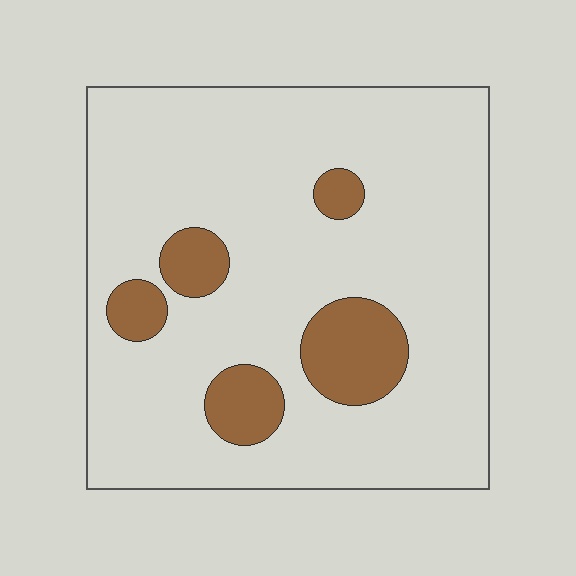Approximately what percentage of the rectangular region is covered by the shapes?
Approximately 15%.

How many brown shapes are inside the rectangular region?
5.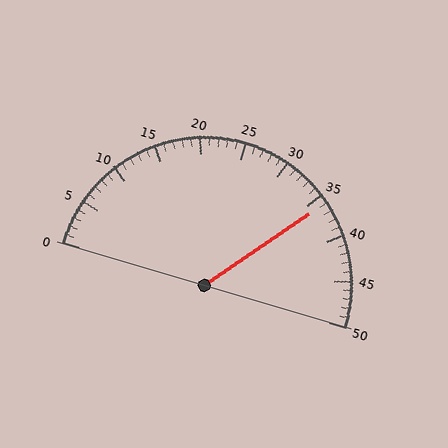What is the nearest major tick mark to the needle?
The nearest major tick mark is 35.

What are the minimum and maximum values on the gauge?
The gauge ranges from 0 to 50.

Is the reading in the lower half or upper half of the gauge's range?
The reading is in the upper half of the range (0 to 50).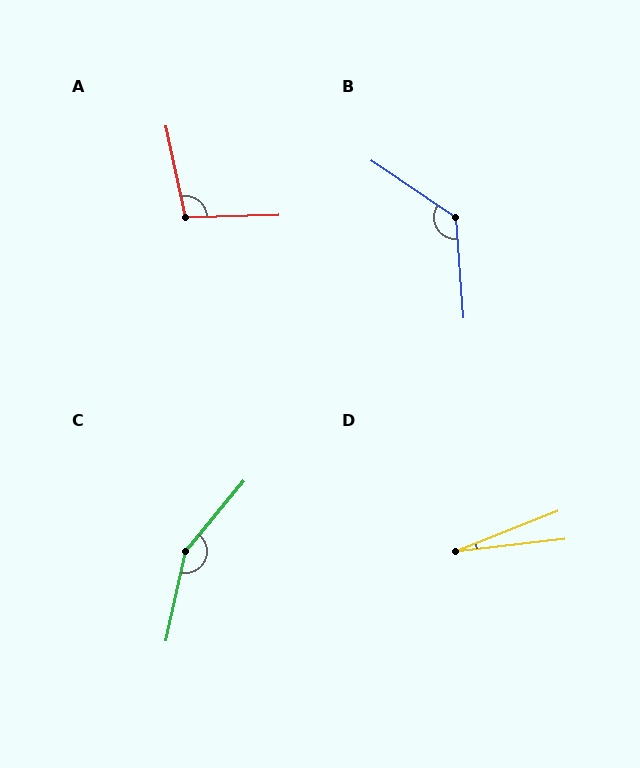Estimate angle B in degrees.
Approximately 128 degrees.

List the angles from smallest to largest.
D (15°), A (100°), B (128°), C (153°).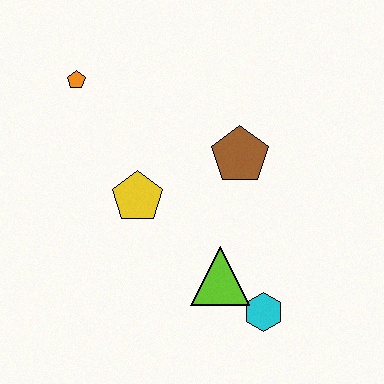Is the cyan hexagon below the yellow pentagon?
Yes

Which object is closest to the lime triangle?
The cyan hexagon is closest to the lime triangle.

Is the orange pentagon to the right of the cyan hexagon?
No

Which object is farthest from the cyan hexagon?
The orange pentagon is farthest from the cyan hexagon.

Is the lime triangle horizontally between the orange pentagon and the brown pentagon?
Yes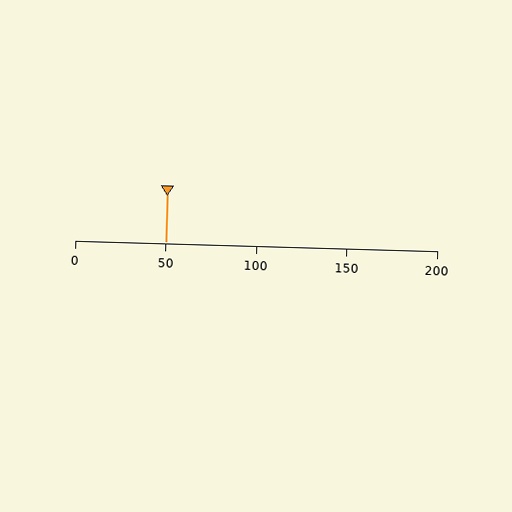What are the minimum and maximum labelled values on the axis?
The axis runs from 0 to 200.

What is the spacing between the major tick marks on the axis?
The major ticks are spaced 50 apart.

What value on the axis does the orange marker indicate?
The marker indicates approximately 50.